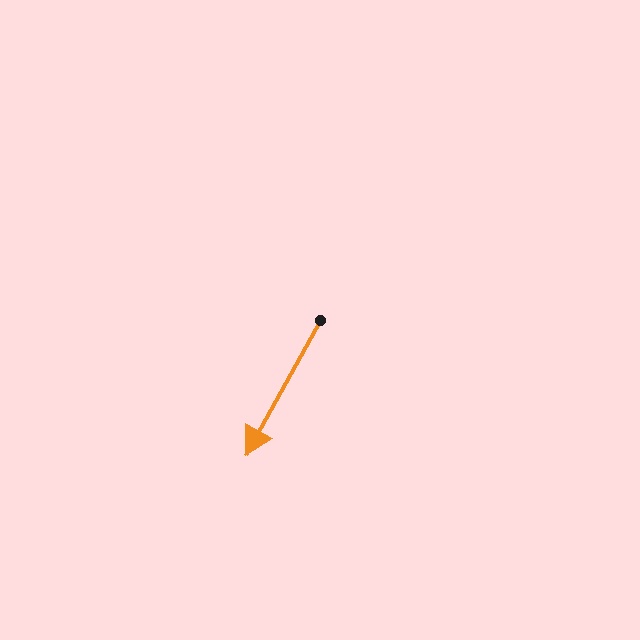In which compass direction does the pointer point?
Southwest.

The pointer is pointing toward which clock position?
Roughly 7 o'clock.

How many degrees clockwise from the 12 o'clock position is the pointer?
Approximately 209 degrees.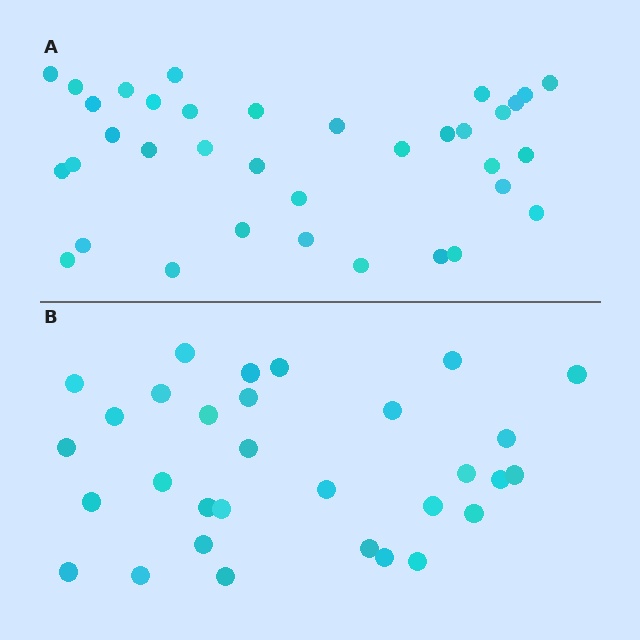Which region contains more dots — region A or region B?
Region A (the top region) has more dots.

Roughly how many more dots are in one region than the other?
Region A has about 5 more dots than region B.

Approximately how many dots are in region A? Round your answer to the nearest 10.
About 40 dots. (The exact count is 36, which rounds to 40.)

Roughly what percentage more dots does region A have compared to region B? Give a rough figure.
About 15% more.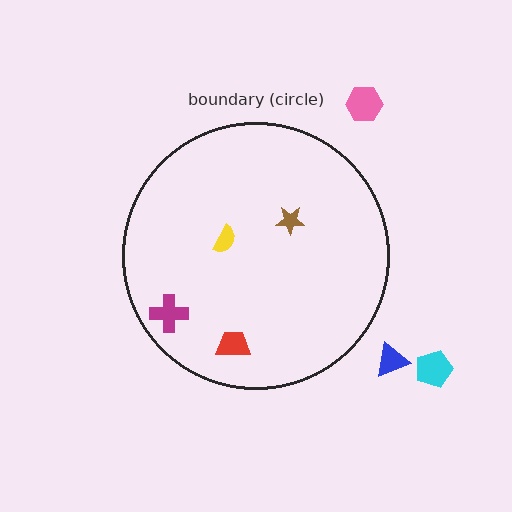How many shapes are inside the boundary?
4 inside, 3 outside.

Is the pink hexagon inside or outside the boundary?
Outside.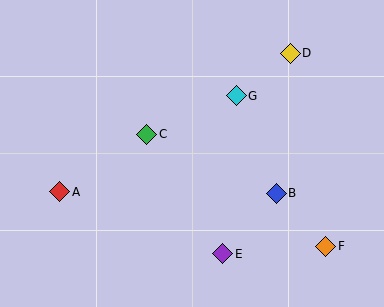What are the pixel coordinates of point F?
Point F is at (326, 246).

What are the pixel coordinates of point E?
Point E is at (223, 254).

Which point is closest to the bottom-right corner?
Point F is closest to the bottom-right corner.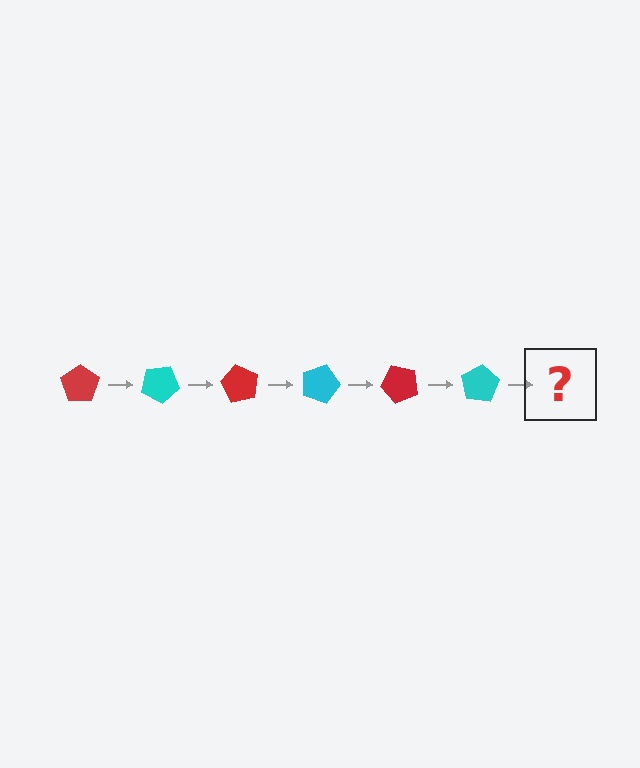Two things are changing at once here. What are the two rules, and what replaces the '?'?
The two rules are that it rotates 30 degrees each step and the color cycles through red and cyan. The '?' should be a red pentagon, rotated 180 degrees from the start.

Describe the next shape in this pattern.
It should be a red pentagon, rotated 180 degrees from the start.